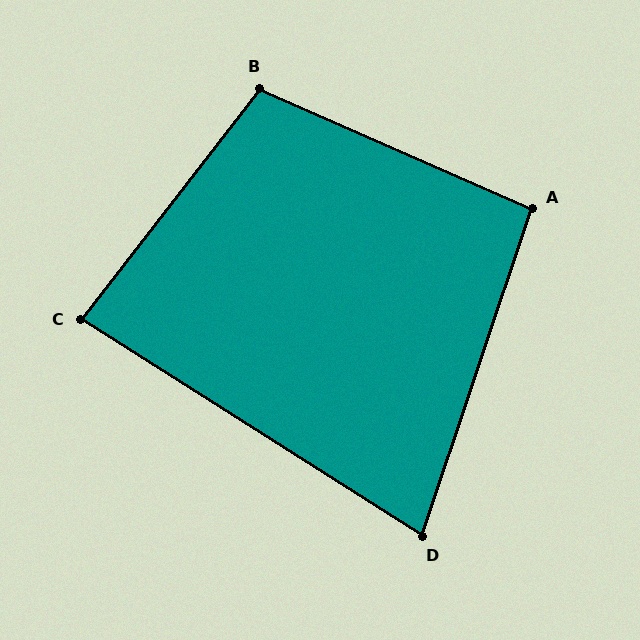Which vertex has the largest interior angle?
B, at approximately 104 degrees.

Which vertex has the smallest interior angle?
D, at approximately 76 degrees.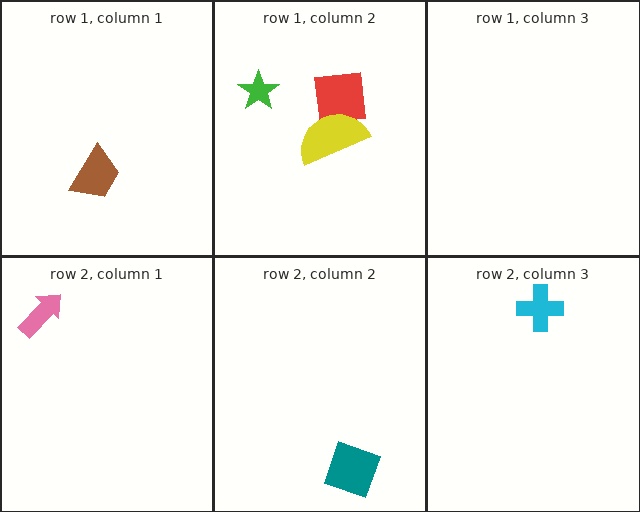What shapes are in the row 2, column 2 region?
The teal diamond.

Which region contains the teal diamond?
The row 2, column 2 region.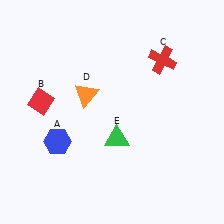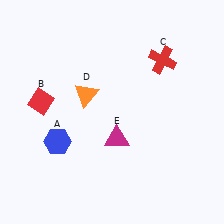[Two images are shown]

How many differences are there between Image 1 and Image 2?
There is 1 difference between the two images.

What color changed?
The triangle (E) changed from green in Image 1 to magenta in Image 2.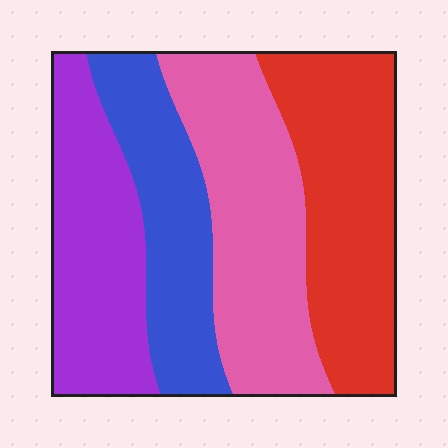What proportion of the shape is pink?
Pink covers roughly 30% of the shape.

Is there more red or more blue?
Red.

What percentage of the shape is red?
Red covers about 30% of the shape.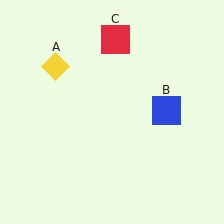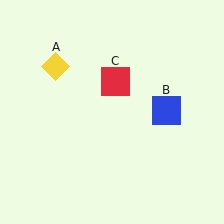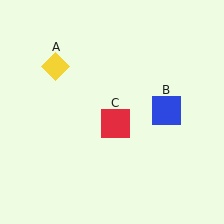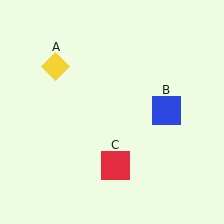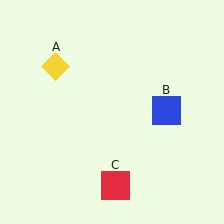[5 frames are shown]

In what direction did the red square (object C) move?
The red square (object C) moved down.